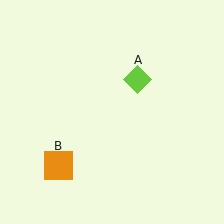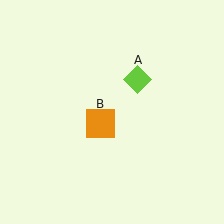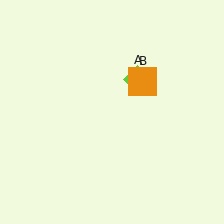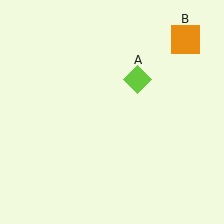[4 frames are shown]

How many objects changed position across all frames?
1 object changed position: orange square (object B).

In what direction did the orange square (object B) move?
The orange square (object B) moved up and to the right.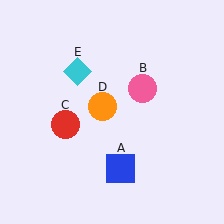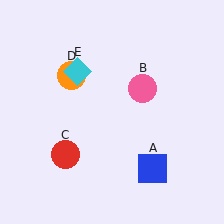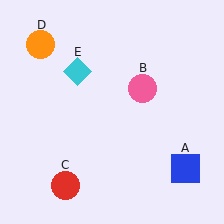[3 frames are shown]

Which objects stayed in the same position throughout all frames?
Pink circle (object B) and cyan diamond (object E) remained stationary.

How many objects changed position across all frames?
3 objects changed position: blue square (object A), red circle (object C), orange circle (object D).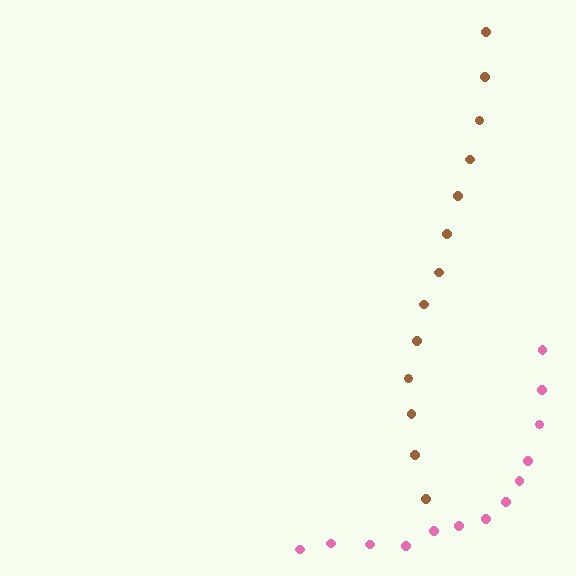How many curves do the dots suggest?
There are 2 distinct paths.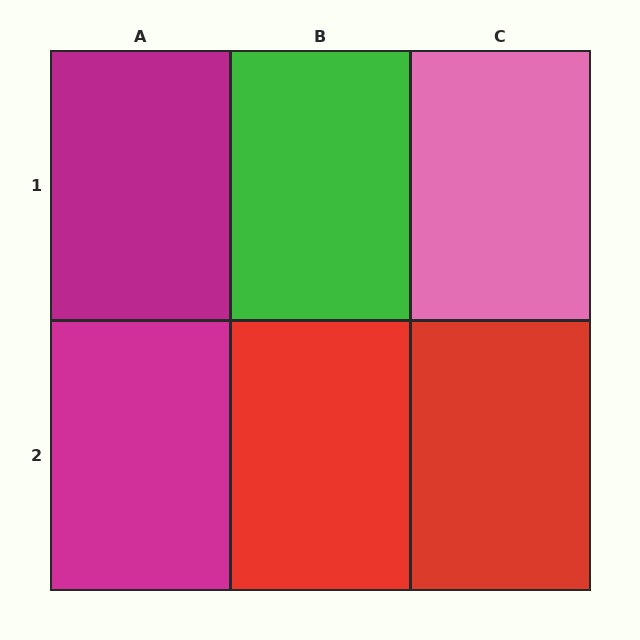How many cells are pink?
1 cell is pink.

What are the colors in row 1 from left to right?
Magenta, green, pink.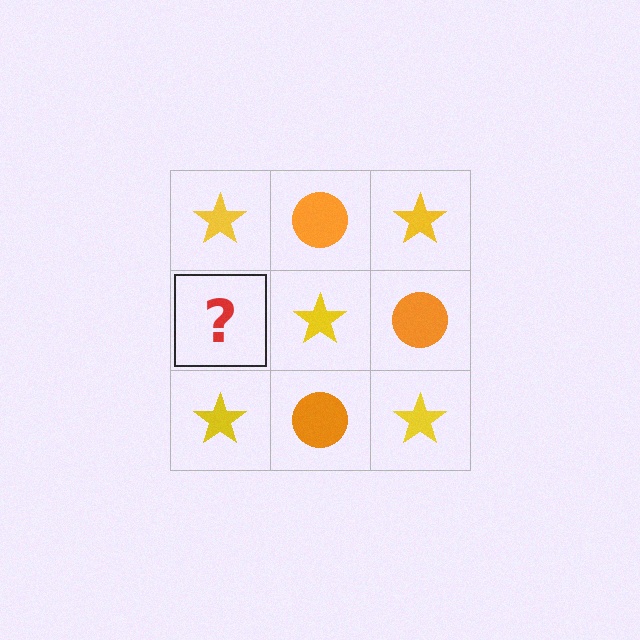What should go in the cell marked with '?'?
The missing cell should contain an orange circle.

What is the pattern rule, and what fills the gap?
The rule is that it alternates yellow star and orange circle in a checkerboard pattern. The gap should be filled with an orange circle.